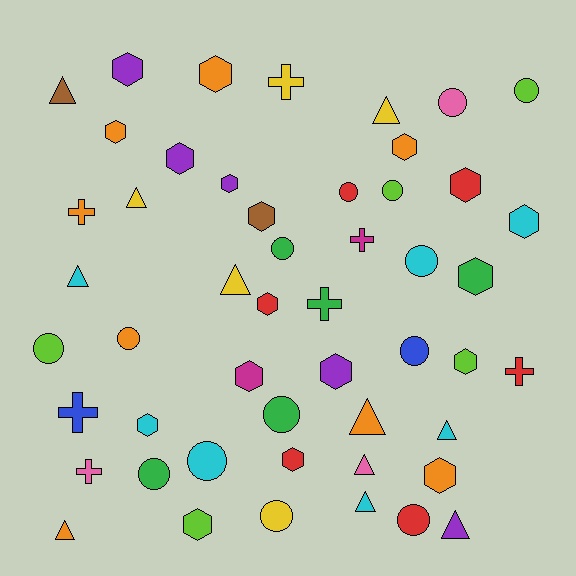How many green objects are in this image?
There are 5 green objects.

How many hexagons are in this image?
There are 18 hexagons.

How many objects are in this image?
There are 50 objects.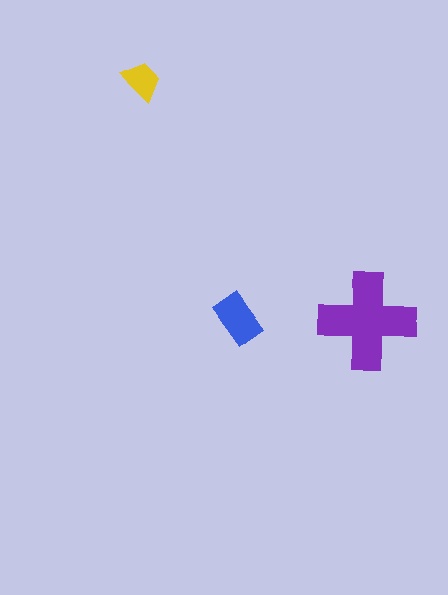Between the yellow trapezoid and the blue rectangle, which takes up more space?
The blue rectangle.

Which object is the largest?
The purple cross.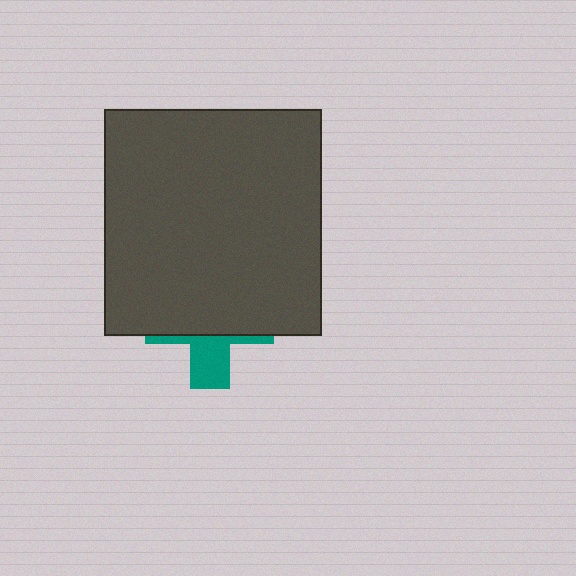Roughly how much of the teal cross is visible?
A small part of it is visible (roughly 33%).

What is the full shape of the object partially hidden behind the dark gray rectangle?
The partially hidden object is a teal cross.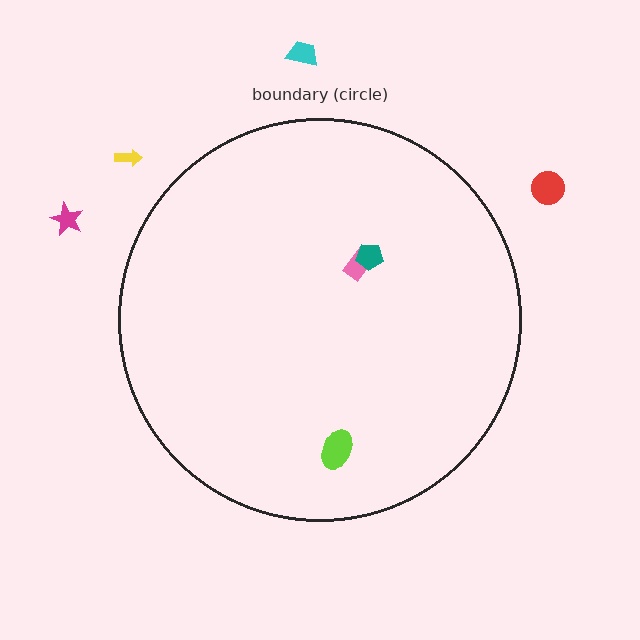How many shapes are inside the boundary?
3 inside, 4 outside.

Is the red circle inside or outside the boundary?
Outside.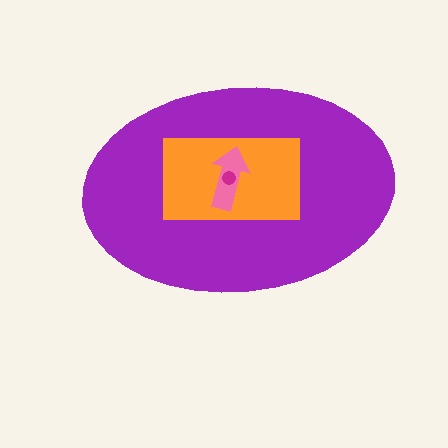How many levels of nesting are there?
4.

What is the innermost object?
The magenta circle.